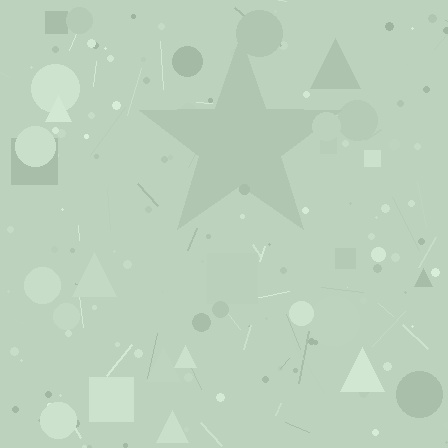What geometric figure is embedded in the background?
A star is embedded in the background.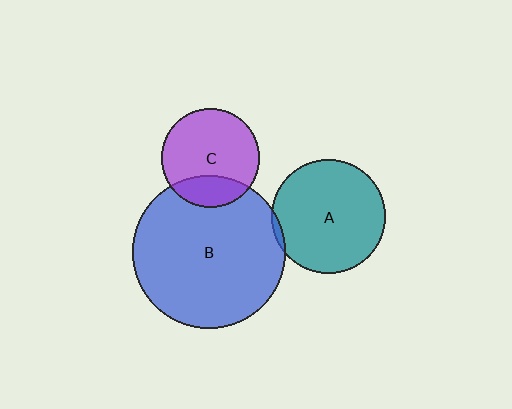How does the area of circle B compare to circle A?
Approximately 1.8 times.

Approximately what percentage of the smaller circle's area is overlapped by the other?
Approximately 25%.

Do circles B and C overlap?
Yes.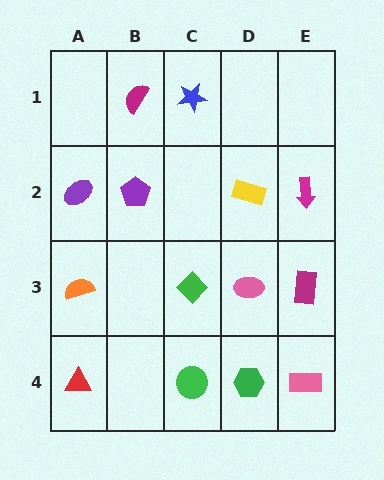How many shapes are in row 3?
4 shapes.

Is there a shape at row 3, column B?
No, that cell is empty.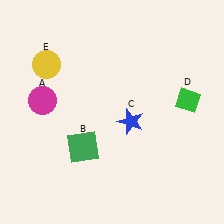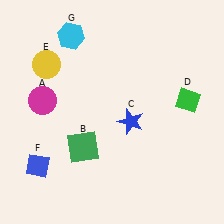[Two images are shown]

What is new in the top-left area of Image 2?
A cyan hexagon (G) was added in the top-left area of Image 2.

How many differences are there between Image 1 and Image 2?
There are 2 differences between the two images.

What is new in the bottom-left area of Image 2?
A blue diamond (F) was added in the bottom-left area of Image 2.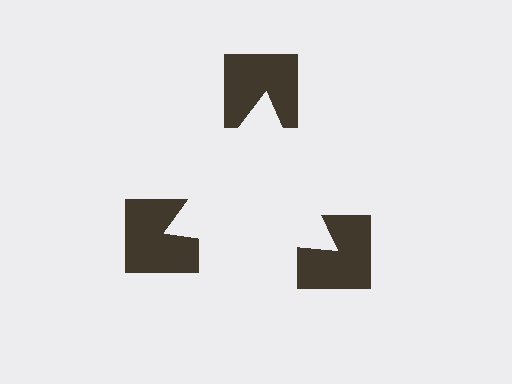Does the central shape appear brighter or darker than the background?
It typically appears slightly brighter than the background, even though no actual brightness change is drawn.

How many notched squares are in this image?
There are 3 — one at each vertex of the illusory triangle.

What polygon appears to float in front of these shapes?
An illusory triangle — its edges are inferred from the aligned wedge cuts in the notched squares, not physically drawn.